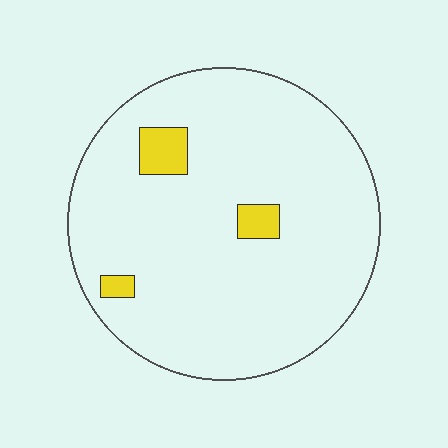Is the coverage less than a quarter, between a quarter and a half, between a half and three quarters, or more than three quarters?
Less than a quarter.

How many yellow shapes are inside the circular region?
3.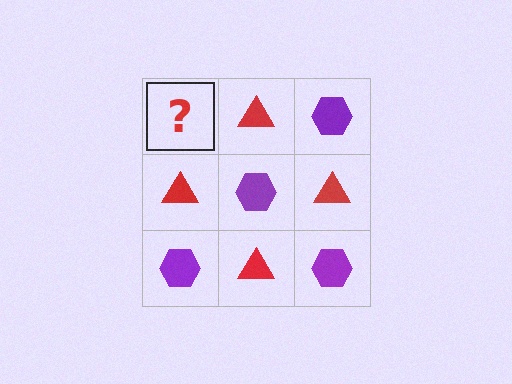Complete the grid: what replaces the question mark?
The question mark should be replaced with a purple hexagon.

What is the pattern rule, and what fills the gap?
The rule is that it alternates purple hexagon and red triangle in a checkerboard pattern. The gap should be filled with a purple hexagon.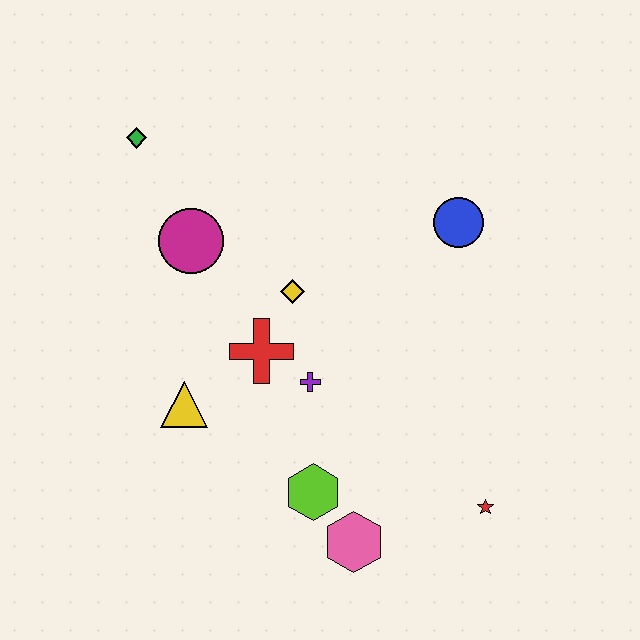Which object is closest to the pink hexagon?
The lime hexagon is closest to the pink hexagon.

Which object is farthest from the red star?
The green diamond is farthest from the red star.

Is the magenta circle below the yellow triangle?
No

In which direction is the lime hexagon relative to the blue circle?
The lime hexagon is below the blue circle.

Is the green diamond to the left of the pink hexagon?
Yes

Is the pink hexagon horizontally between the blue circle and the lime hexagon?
Yes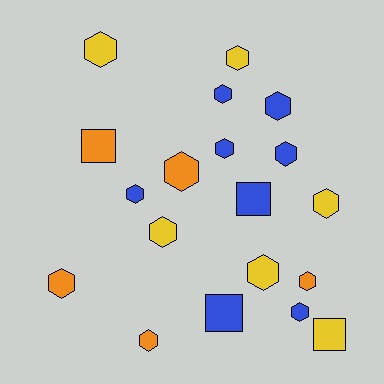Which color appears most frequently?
Blue, with 8 objects.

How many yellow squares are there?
There is 1 yellow square.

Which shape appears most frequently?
Hexagon, with 15 objects.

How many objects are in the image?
There are 19 objects.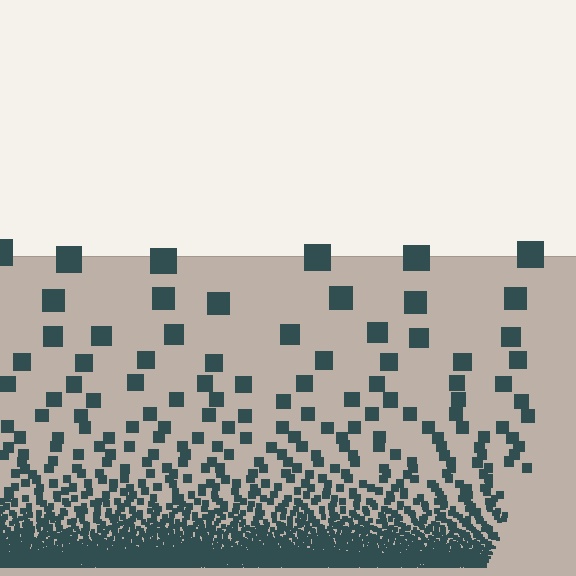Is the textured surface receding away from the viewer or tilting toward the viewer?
The surface appears to tilt toward the viewer. Texture elements get larger and sparser toward the top.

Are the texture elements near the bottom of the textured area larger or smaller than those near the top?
Smaller. The gradient is inverted — elements near the bottom are smaller and denser.